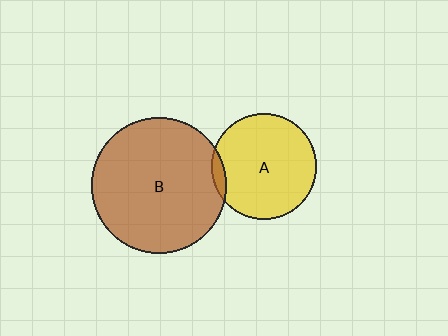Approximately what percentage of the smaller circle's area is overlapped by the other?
Approximately 5%.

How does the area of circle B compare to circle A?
Approximately 1.6 times.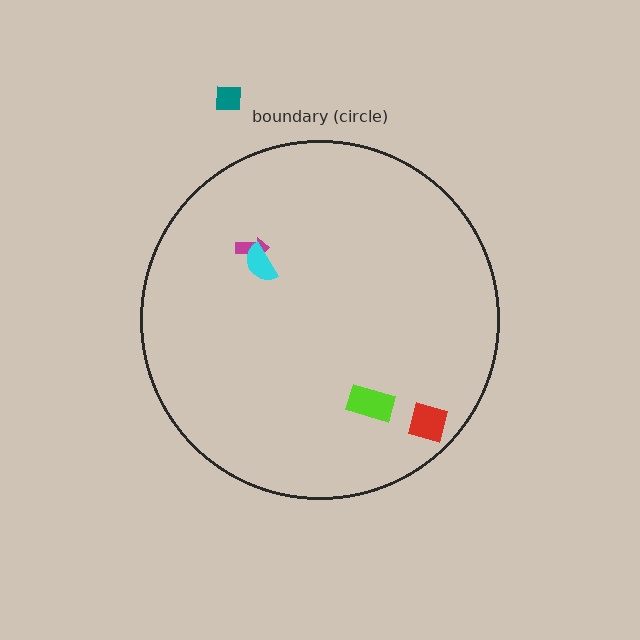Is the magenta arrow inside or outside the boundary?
Inside.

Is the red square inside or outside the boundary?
Inside.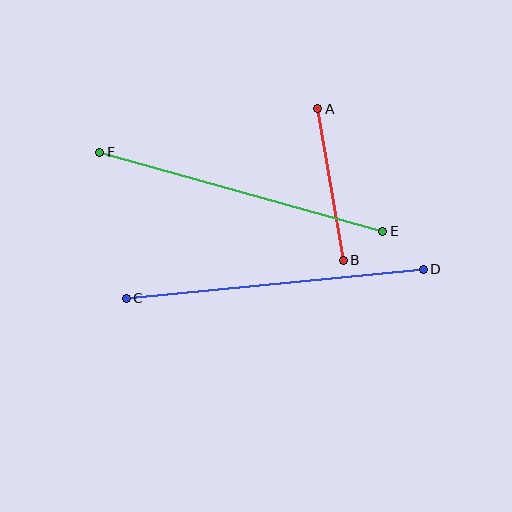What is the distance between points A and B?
The distance is approximately 154 pixels.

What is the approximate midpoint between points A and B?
The midpoint is at approximately (331, 185) pixels.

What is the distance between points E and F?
The distance is approximately 294 pixels.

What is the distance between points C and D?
The distance is approximately 299 pixels.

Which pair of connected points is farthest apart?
Points C and D are farthest apart.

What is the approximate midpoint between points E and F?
The midpoint is at approximately (241, 192) pixels.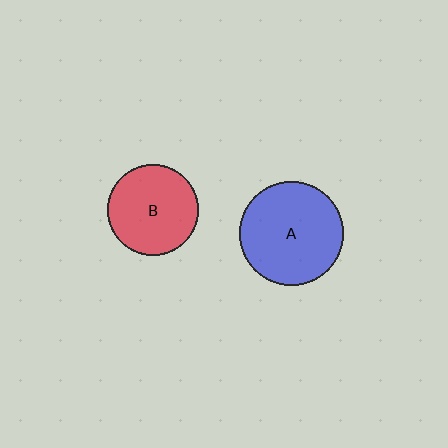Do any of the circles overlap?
No, none of the circles overlap.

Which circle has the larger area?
Circle A (blue).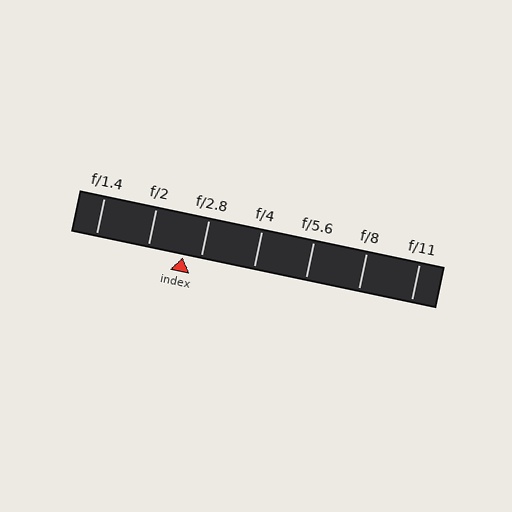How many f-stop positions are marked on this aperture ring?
There are 7 f-stop positions marked.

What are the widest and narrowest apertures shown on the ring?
The widest aperture shown is f/1.4 and the narrowest is f/11.